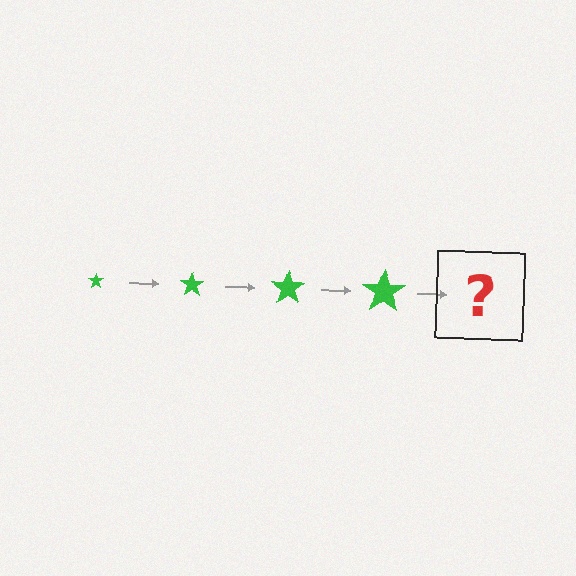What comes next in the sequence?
The next element should be a green star, larger than the previous one.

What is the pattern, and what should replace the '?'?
The pattern is that the star gets progressively larger each step. The '?' should be a green star, larger than the previous one.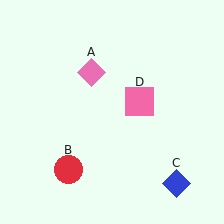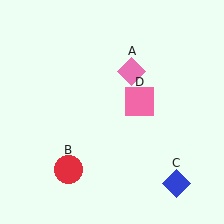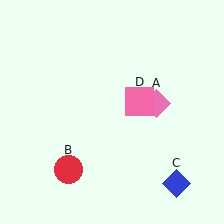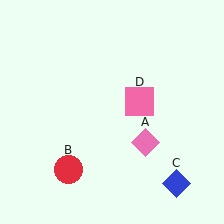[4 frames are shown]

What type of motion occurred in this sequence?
The pink diamond (object A) rotated clockwise around the center of the scene.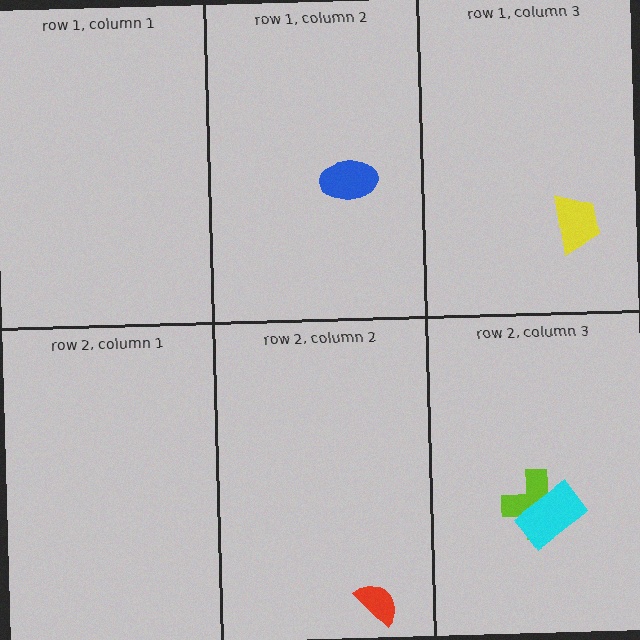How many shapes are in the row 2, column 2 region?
1.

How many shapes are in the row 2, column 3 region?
2.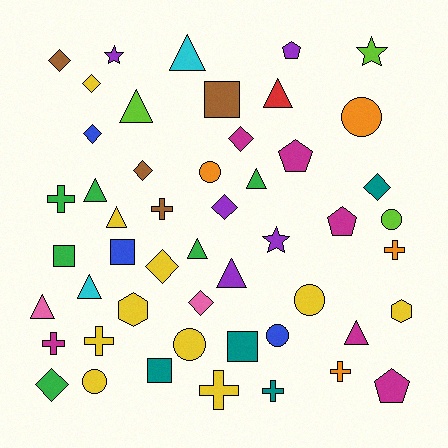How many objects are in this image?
There are 50 objects.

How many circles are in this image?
There are 7 circles.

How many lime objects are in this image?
There are 3 lime objects.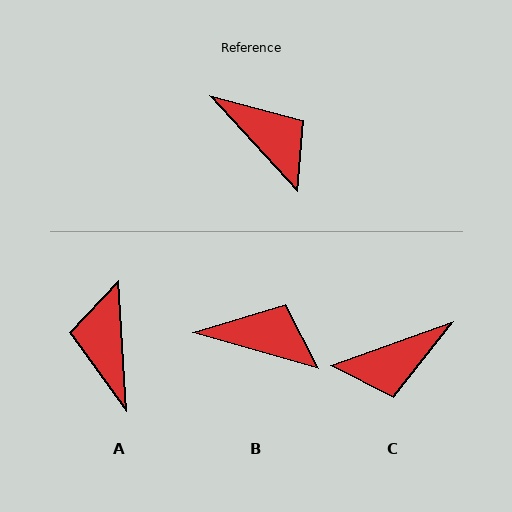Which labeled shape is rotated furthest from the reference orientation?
A, about 141 degrees away.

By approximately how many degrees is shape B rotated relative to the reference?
Approximately 32 degrees counter-clockwise.